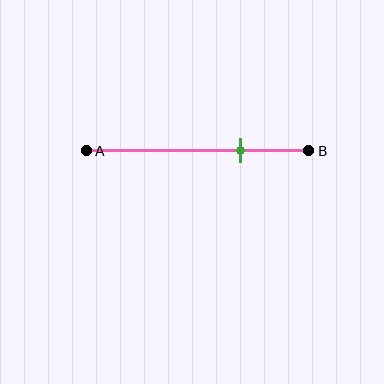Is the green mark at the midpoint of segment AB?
No, the mark is at about 70% from A, not at the 50% midpoint.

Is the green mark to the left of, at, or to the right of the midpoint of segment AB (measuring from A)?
The green mark is to the right of the midpoint of segment AB.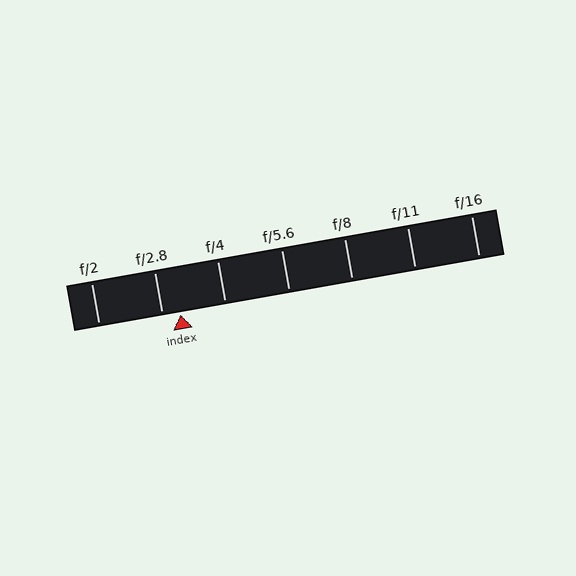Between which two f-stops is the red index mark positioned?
The index mark is between f/2.8 and f/4.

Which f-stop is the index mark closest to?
The index mark is closest to f/2.8.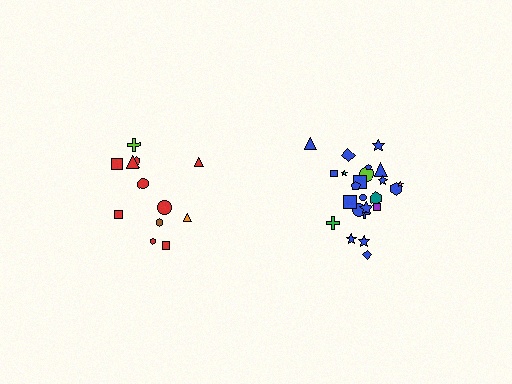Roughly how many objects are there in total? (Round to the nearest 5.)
Roughly 35 objects in total.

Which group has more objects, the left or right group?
The right group.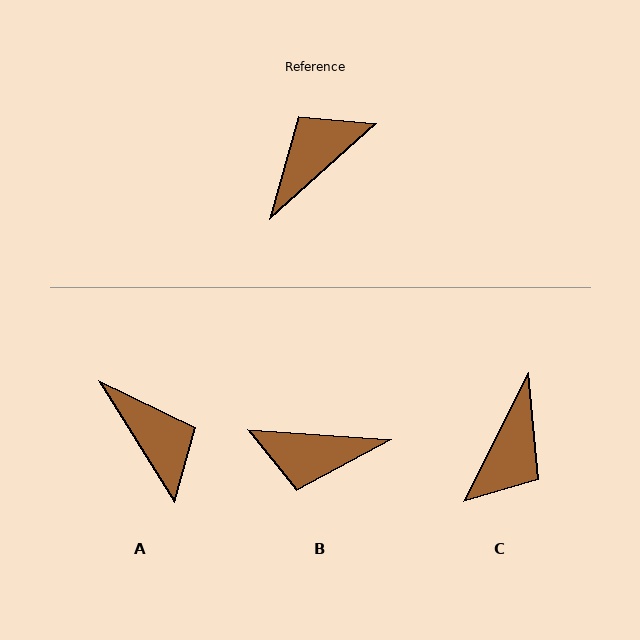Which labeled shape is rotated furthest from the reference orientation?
C, about 159 degrees away.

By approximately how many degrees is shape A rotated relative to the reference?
Approximately 100 degrees clockwise.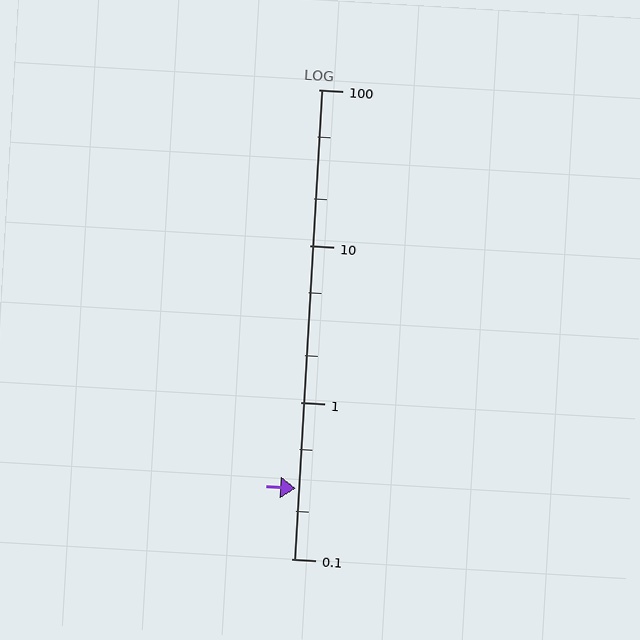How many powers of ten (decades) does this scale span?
The scale spans 3 decades, from 0.1 to 100.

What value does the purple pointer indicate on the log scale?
The pointer indicates approximately 0.28.